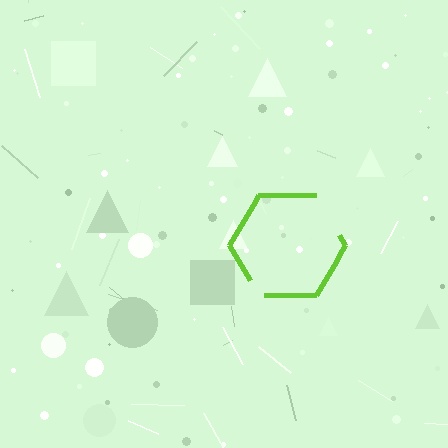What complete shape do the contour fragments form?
The contour fragments form a hexagon.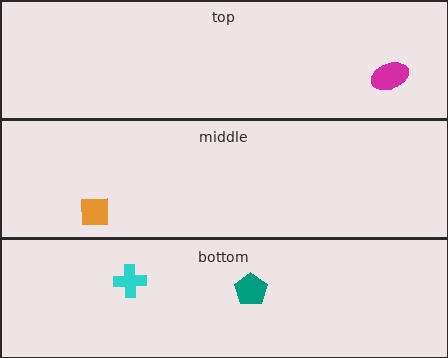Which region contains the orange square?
The middle region.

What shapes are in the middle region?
The orange square.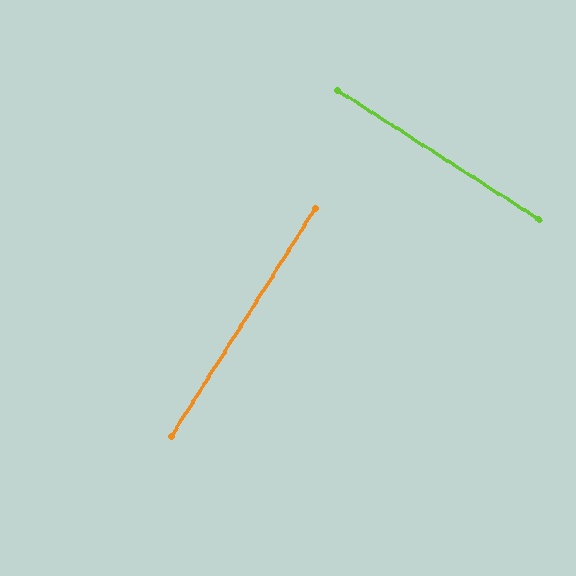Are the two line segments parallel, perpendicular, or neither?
Perpendicular — they meet at approximately 89°.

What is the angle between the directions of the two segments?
Approximately 89 degrees.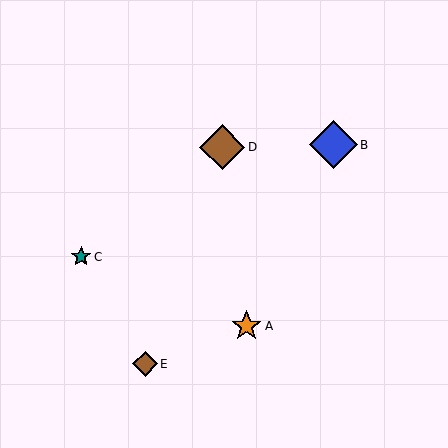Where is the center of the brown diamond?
The center of the brown diamond is at (145, 364).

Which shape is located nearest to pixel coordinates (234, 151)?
The brown diamond (labeled D) at (222, 147) is nearest to that location.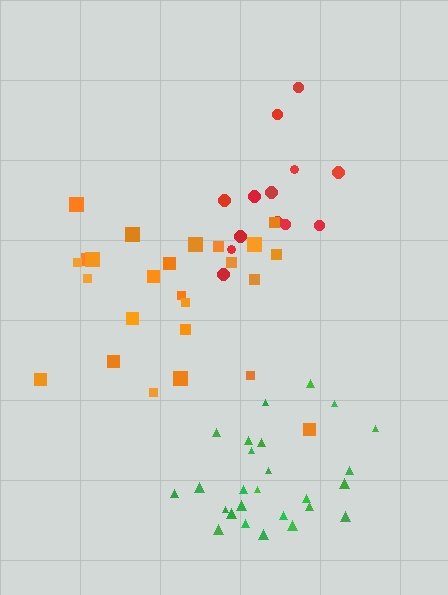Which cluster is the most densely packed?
Green.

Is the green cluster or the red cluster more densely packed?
Green.